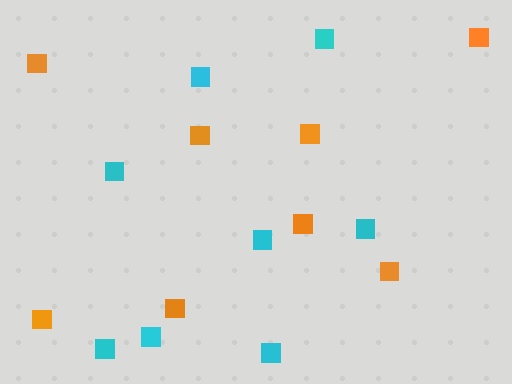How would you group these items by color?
There are 2 groups: one group of orange squares (8) and one group of cyan squares (8).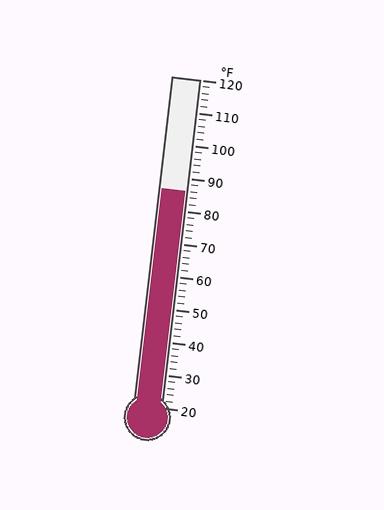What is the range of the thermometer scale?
The thermometer scale ranges from 20°F to 120°F.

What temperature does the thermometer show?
The thermometer shows approximately 86°F.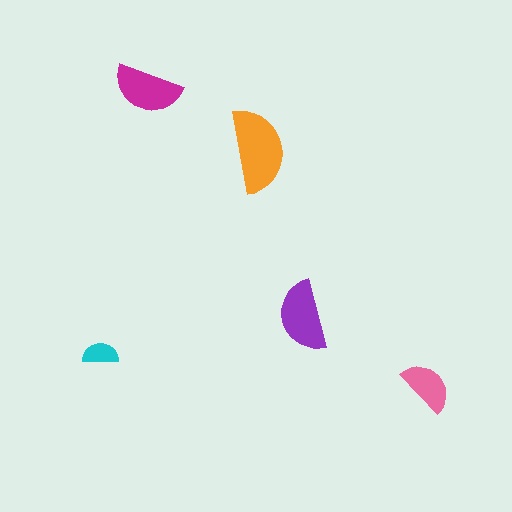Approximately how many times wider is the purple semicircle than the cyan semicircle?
About 2 times wider.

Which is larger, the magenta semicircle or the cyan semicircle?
The magenta one.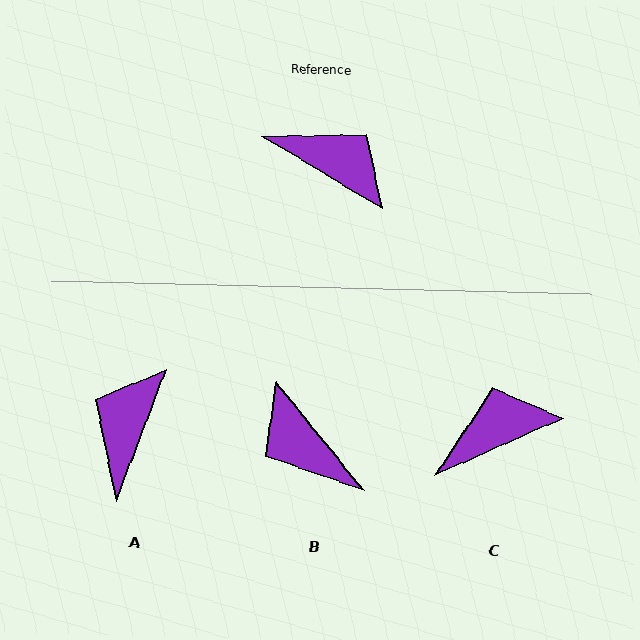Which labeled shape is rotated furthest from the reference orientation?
B, about 160 degrees away.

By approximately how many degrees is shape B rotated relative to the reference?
Approximately 160 degrees counter-clockwise.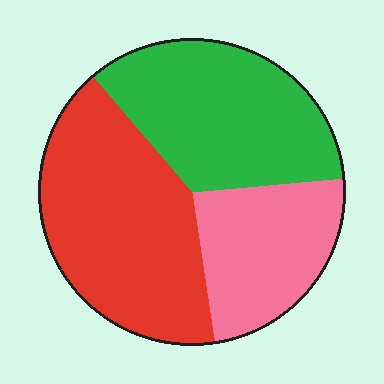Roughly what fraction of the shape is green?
Green takes up about one third (1/3) of the shape.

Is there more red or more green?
Red.